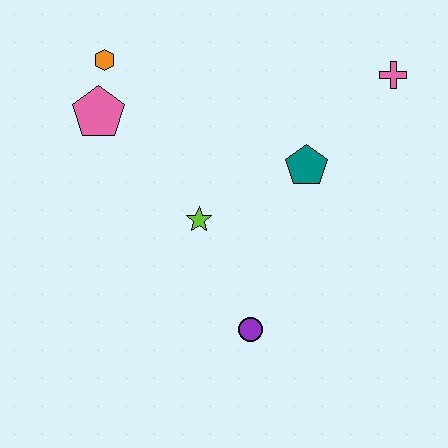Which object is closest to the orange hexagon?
The pink pentagon is closest to the orange hexagon.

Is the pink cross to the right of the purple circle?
Yes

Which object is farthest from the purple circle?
The orange hexagon is farthest from the purple circle.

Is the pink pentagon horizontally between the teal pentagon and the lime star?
No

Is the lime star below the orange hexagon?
Yes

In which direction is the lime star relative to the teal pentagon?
The lime star is to the left of the teal pentagon.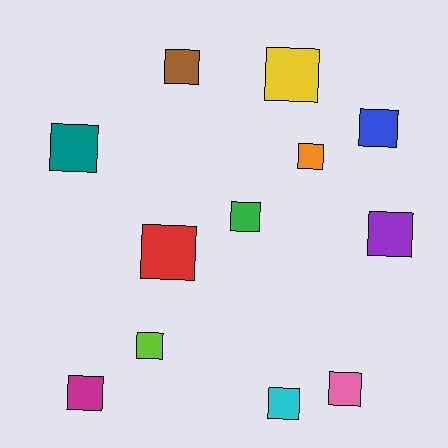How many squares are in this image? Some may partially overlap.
There are 12 squares.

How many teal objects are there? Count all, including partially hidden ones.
There is 1 teal object.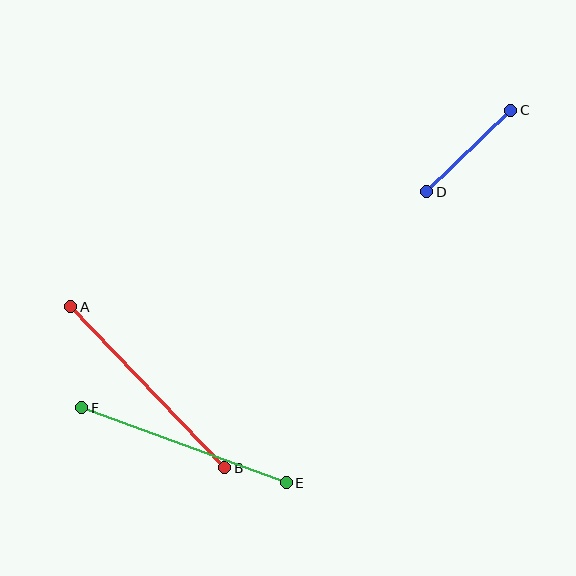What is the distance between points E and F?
The distance is approximately 218 pixels.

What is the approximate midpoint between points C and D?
The midpoint is at approximately (469, 151) pixels.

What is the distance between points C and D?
The distance is approximately 117 pixels.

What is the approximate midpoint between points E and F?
The midpoint is at approximately (184, 445) pixels.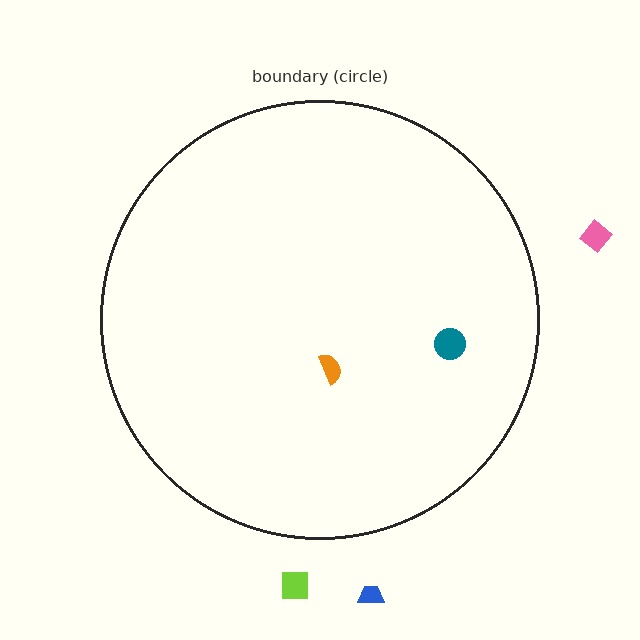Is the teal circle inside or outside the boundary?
Inside.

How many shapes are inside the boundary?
2 inside, 3 outside.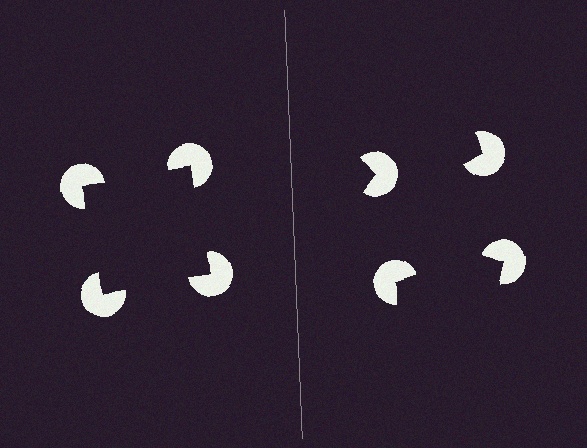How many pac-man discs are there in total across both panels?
8 — 4 on each side.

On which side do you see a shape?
An illusory square appears on the left side. On the right side the wedge cuts are rotated, so no coherent shape forms.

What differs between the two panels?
The pac-man discs are positioned identically on both sides; only the wedge orientations differ. On the left they align to a square; on the right they are misaligned.